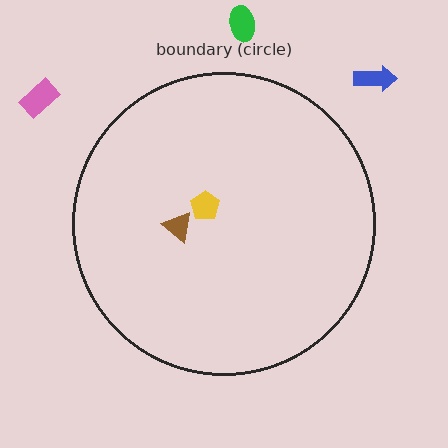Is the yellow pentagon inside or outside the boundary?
Inside.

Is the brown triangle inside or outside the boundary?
Inside.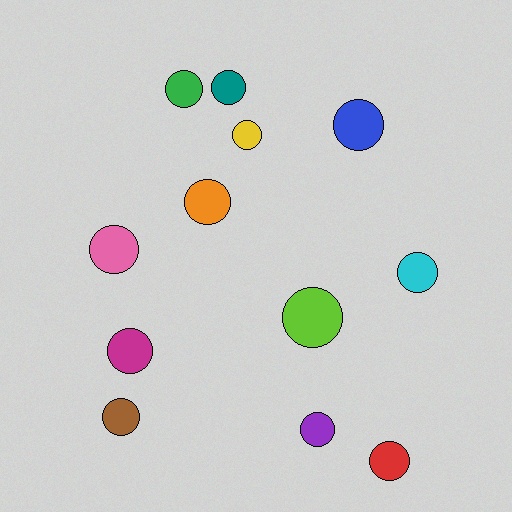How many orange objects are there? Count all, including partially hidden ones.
There is 1 orange object.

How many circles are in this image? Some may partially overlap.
There are 12 circles.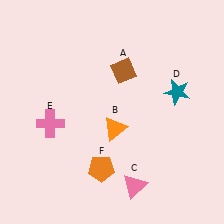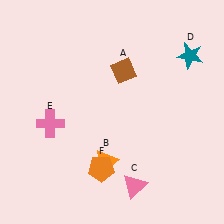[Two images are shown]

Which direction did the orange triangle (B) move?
The orange triangle (B) moved down.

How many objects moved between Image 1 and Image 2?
2 objects moved between the two images.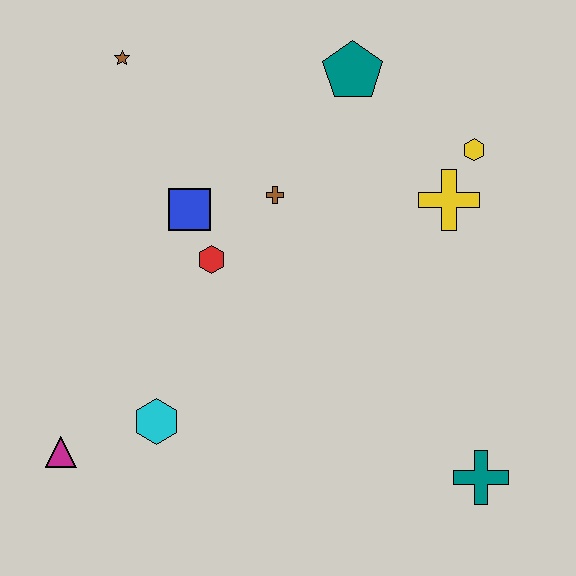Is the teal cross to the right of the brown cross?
Yes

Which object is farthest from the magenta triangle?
The yellow hexagon is farthest from the magenta triangle.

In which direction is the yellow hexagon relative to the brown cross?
The yellow hexagon is to the right of the brown cross.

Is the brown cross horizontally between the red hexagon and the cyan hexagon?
No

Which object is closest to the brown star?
The blue square is closest to the brown star.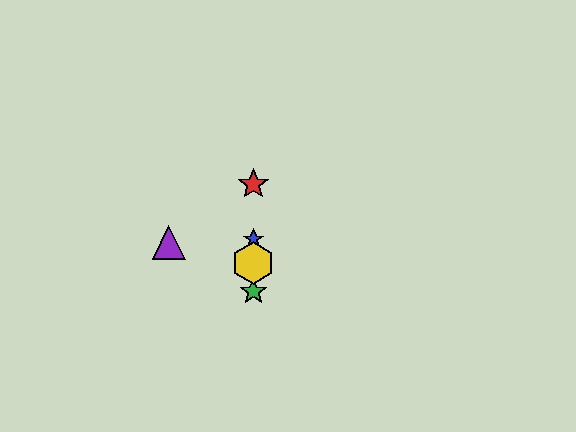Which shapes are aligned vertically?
The red star, the blue star, the green star, the yellow hexagon are aligned vertically.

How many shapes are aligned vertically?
4 shapes (the red star, the blue star, the green star, the yellow hexagon) are aligned vertically.